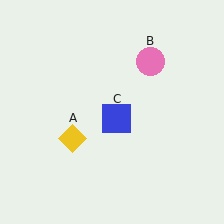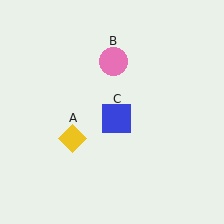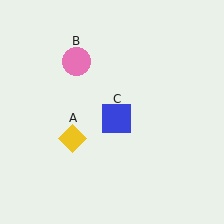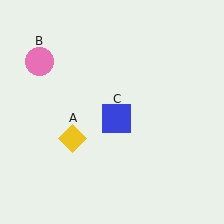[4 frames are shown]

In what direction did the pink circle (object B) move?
The pink circle (object B) moved left.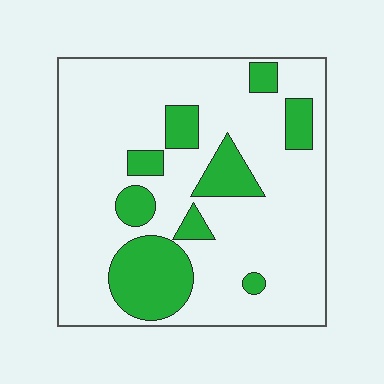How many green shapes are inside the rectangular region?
9.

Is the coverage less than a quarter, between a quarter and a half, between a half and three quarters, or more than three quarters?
Less than a quarter.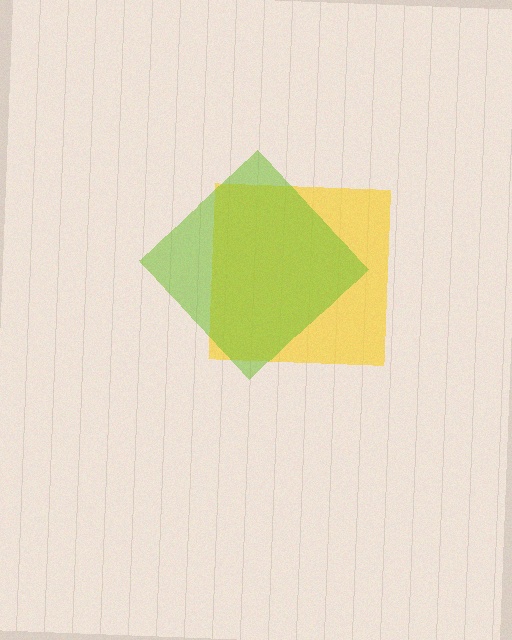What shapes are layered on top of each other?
The layered shapes are: a yellow square, a lime diamond.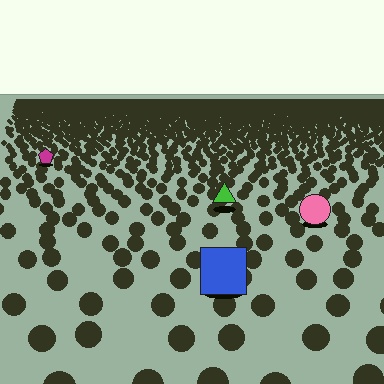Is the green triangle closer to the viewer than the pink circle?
No. The pink circle is closer — you can tell from the texture gradient: the ground texture is coarser near it.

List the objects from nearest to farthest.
From nearest to farthest: the blue square, the pink circle, the green triangle, the magenta pentagon.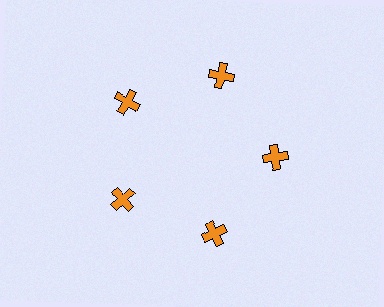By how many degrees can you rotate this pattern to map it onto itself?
The pattern maps onto itself every 72 degrees of rotation.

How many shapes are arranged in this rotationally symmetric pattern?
There are 5 shapes, arranged in 5 groups of 1.